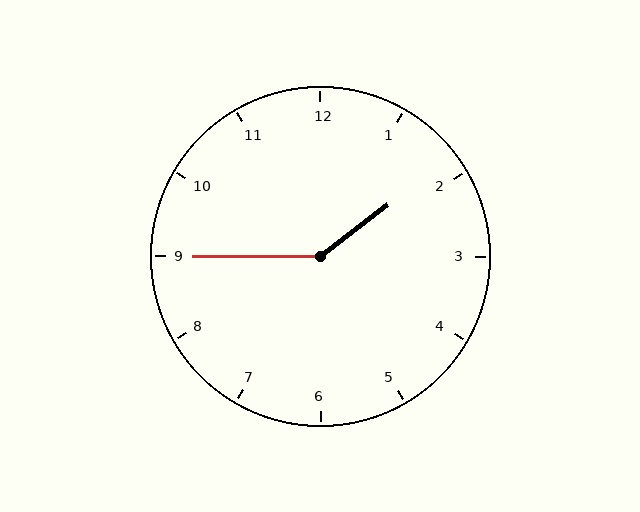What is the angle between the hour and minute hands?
Approximately 142 degrees.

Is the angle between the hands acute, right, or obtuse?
It is obtuse.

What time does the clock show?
1:45.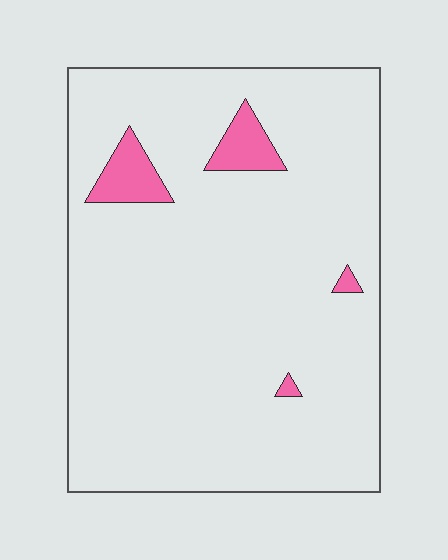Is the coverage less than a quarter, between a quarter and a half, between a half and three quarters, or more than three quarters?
Less than a quarter.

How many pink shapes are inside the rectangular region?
4.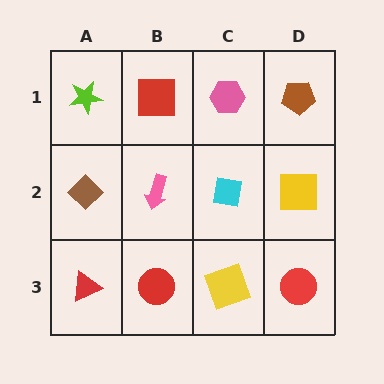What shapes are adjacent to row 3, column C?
A cyan square (row 2, column C), a red circle (row 3, column B), a red circle (row 3, column D).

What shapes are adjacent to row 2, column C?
A pink hexagon (row 1, column C), a yellow square (row 3, column C), a pink arrow (row 2, column B), a yellow square (row 2, column D).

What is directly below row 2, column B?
A red circle.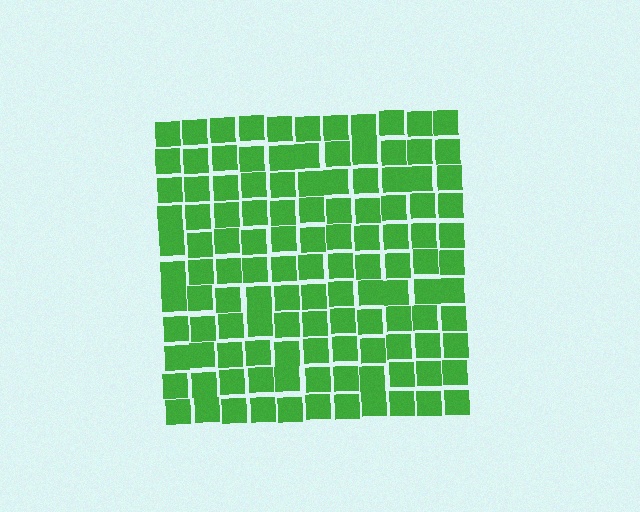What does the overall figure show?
The overall figure shows a square.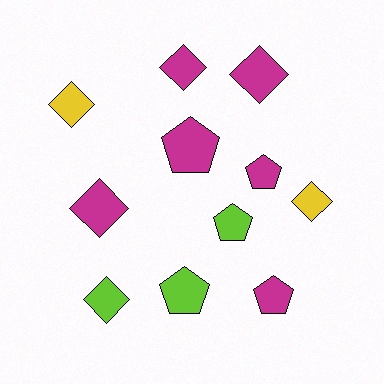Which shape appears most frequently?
Diamond, with 6 objects.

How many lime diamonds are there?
There is 1 lime diamond.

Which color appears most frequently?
Magenta, with 6 objects.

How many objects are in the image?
There are 11 objects.